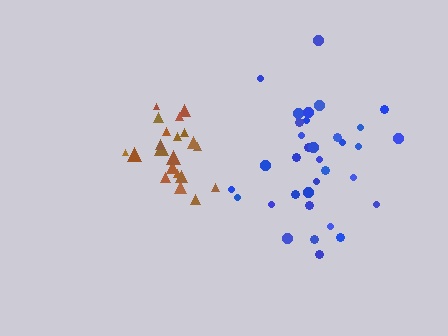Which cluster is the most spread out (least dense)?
Blue.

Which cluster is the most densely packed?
Brown.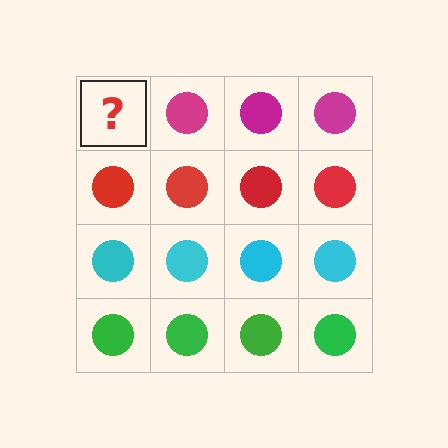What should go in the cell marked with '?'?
The missing cell should contain a magenta circle.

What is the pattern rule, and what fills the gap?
The rule is that each row has a consistent color. The gap should be filled with a magenta circle.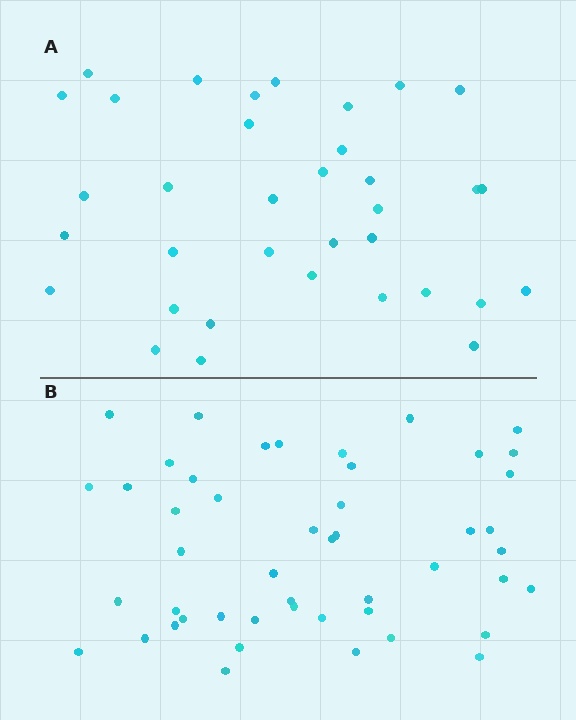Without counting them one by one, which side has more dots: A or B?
Region B (the bottom region) has more dots.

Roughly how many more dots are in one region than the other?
Region B has approximately 15 more dots than region A.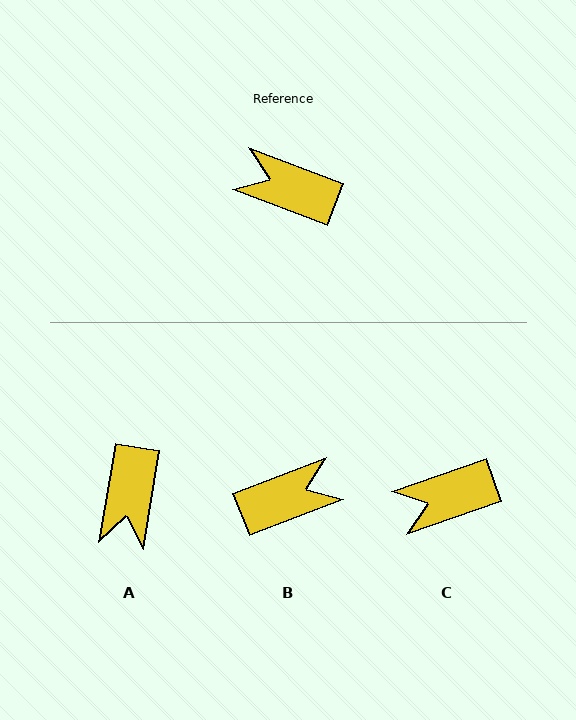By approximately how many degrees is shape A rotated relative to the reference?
Approximately 101 degrees counter-clockwise.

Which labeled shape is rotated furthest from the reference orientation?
B, about 138 degrees away.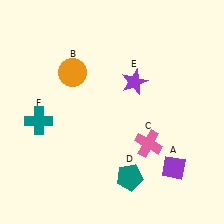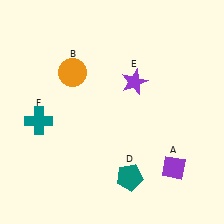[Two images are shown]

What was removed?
The pink cross (C) was removed in Image 2.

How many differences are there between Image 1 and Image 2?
There is 1 difference between the two images.